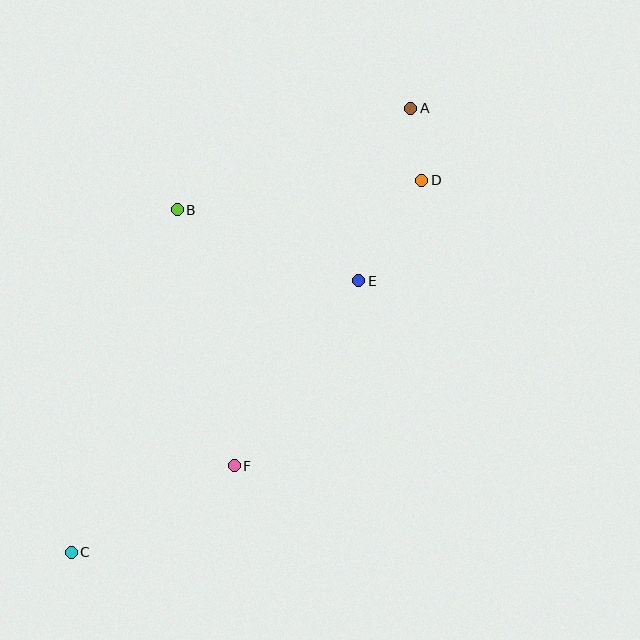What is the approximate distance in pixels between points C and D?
The distance between C and D is approximately 511 pixels.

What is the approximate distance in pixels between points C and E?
The distance between C and E is approximately 395 pixels.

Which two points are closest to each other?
Points A and D are closest to each other.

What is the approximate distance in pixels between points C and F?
The distance between C and F is approximately 185 pixels.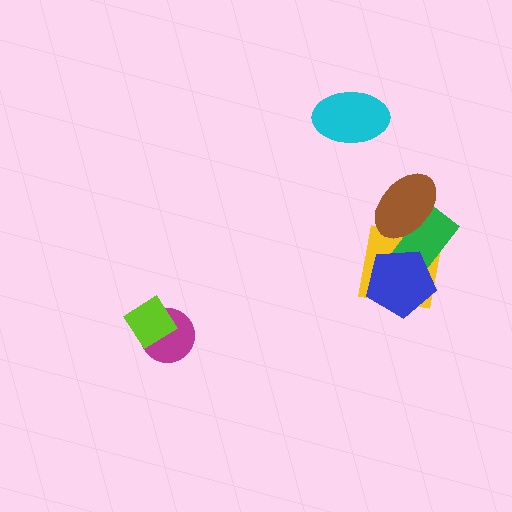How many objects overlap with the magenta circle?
1 object overlaps with the magenta circle.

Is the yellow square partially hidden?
Yes, it is partially covered by another shape.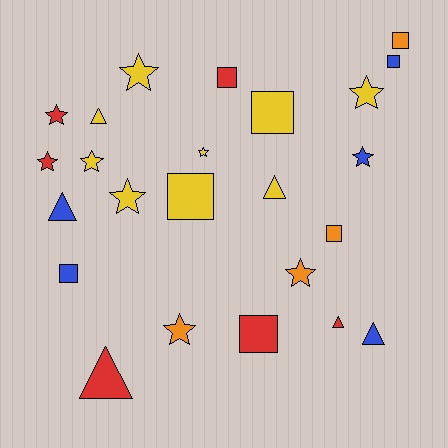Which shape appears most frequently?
Star, with 10 objects.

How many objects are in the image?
There are 24 objects.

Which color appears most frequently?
Yellow, with 9 objects.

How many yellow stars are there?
There are 5 yellow stars.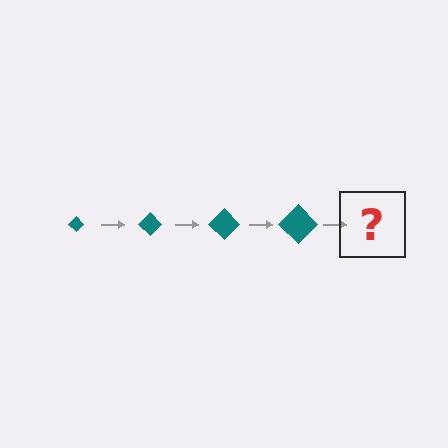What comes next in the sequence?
The next element should be a teal diamond, larger than the previous one.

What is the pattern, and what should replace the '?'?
The pattern is that the diamond gets progressively larger each step. The '?' should be a teal diamond, larger than the previous one.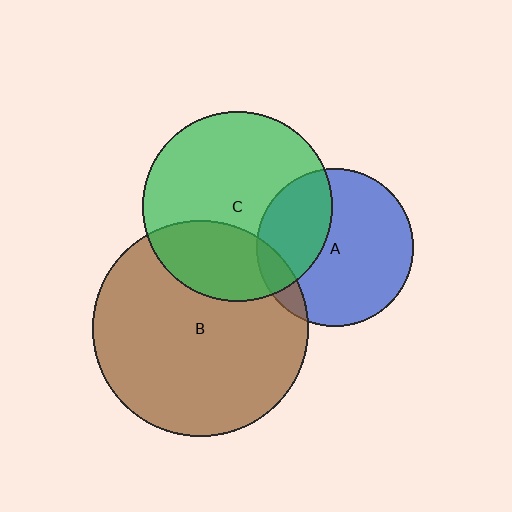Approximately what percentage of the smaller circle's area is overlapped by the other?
Approximately 35%.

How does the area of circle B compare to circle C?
Approximately 1.3 times.